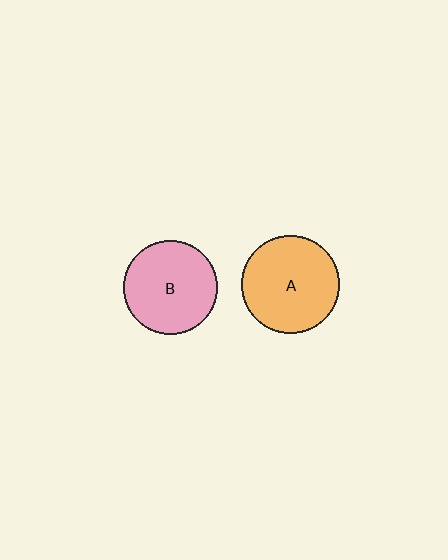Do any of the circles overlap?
No, none of the circles overlap.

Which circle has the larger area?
Circle A (orange).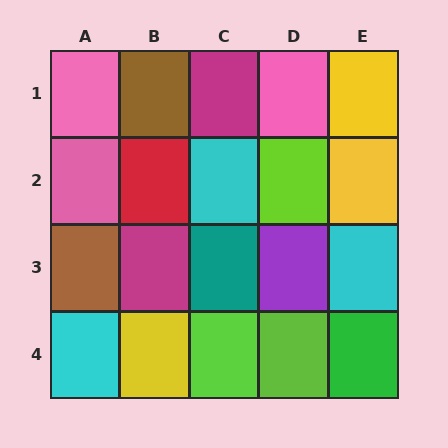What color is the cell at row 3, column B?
Magenta.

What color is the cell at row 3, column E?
Cyan.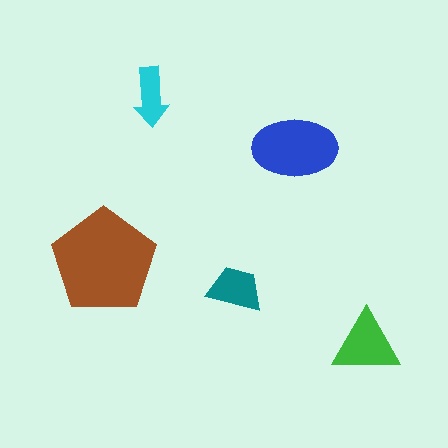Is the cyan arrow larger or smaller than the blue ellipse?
Smaller.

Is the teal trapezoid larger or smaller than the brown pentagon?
Smaller.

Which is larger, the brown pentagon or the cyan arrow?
The brown pentagon.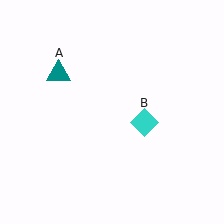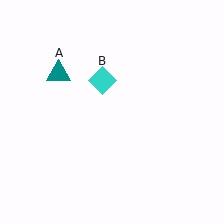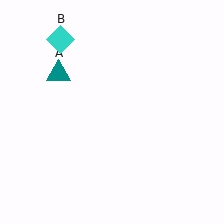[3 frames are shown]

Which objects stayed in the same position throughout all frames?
Teal triangle (object A) remained stationary.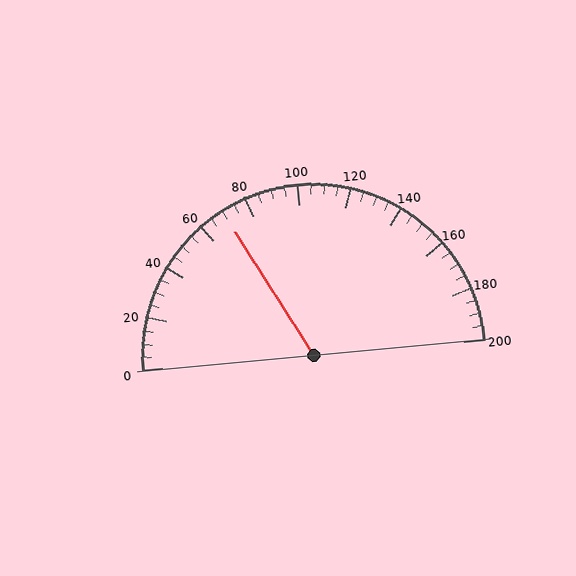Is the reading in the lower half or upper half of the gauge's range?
The reading is in the lower half of the range (0 to 200).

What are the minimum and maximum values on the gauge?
The gauge ranges from 0 to 200.